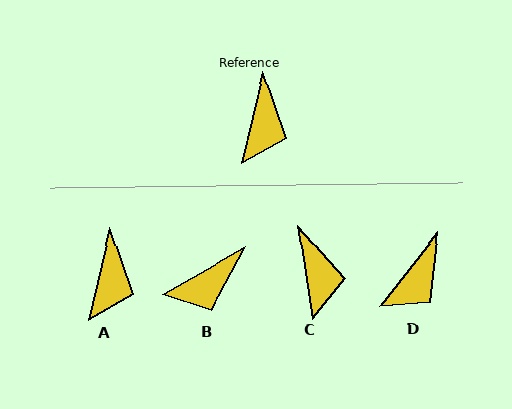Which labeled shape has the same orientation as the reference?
A.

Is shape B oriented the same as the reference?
No, it is off by about 47 degrees.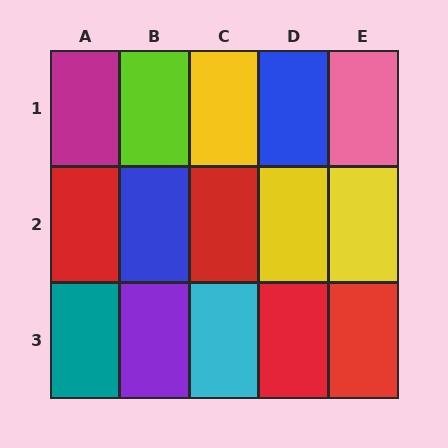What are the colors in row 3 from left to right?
Teal, purple, cyan, red, red.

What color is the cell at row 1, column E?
Pink.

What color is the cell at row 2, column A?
Red.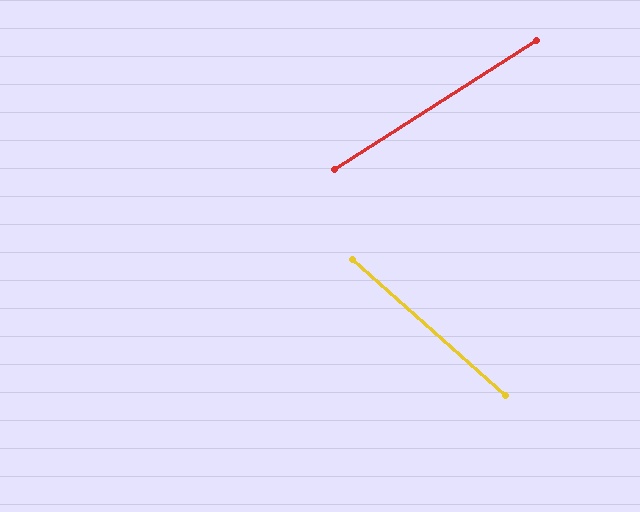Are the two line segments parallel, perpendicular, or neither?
Neither parallel nor perpendicular — they differ by about 74°.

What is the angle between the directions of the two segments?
Approximately 74 degrees.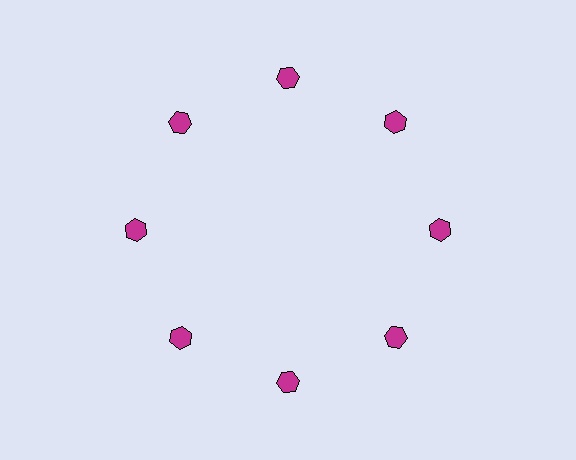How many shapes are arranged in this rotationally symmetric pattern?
There are 8 shapes, arranged in 8 groups of 1.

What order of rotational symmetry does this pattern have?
This pattern has 8-fold rotational symmetry.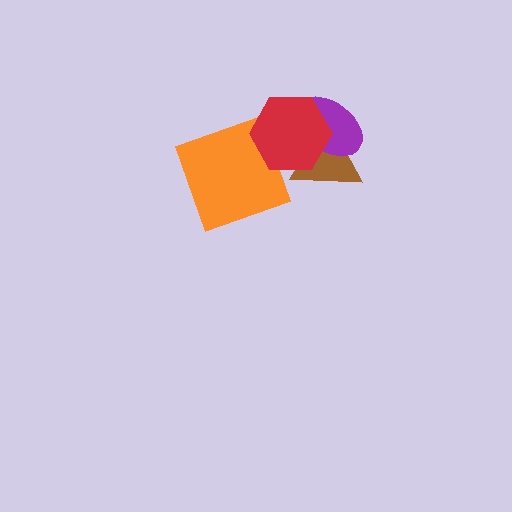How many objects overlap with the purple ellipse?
2 objects overlap with the purple ellipse.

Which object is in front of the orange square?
The red hexagon is in front of the orange square.